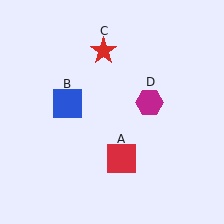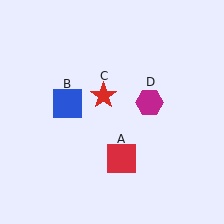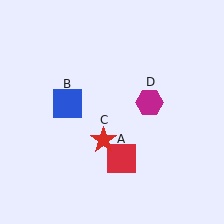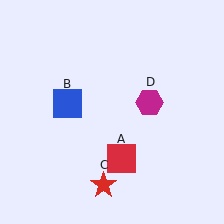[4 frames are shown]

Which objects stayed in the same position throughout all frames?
Red square (object A) and blue square (object B) and magenta hexagon (object D) remained stationary.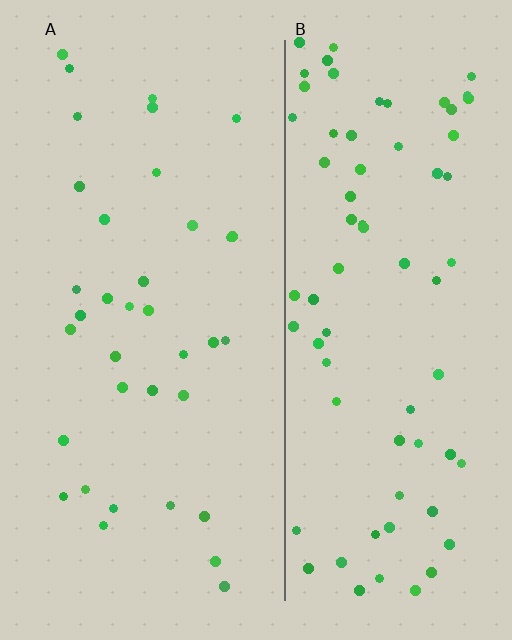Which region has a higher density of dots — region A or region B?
B (the right).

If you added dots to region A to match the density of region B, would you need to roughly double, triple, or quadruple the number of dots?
Approximately double.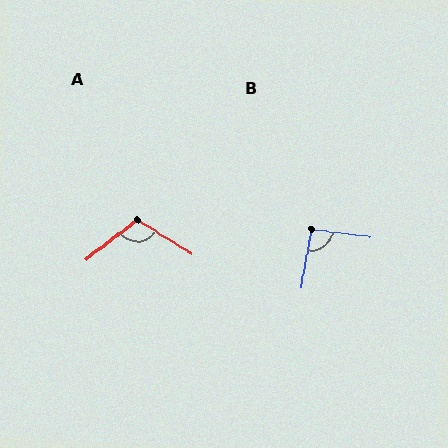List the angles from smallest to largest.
B (93°), A (111°).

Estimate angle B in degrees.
Approximately 93 degrees.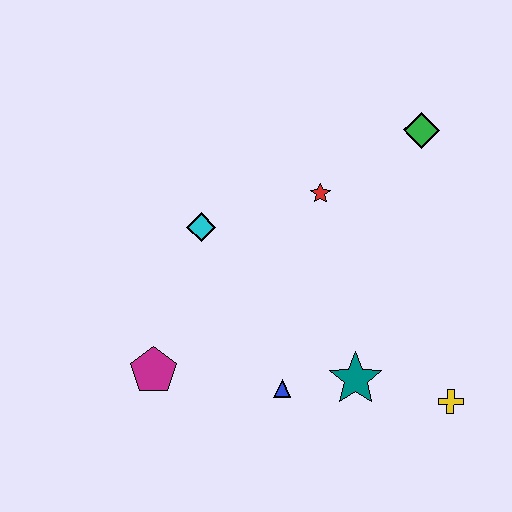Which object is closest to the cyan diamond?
The red star is closest to the cyan diamond.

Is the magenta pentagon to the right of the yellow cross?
No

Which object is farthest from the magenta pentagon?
The green diamond is farthest from the magenta pentagon.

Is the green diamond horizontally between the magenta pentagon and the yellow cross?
Yes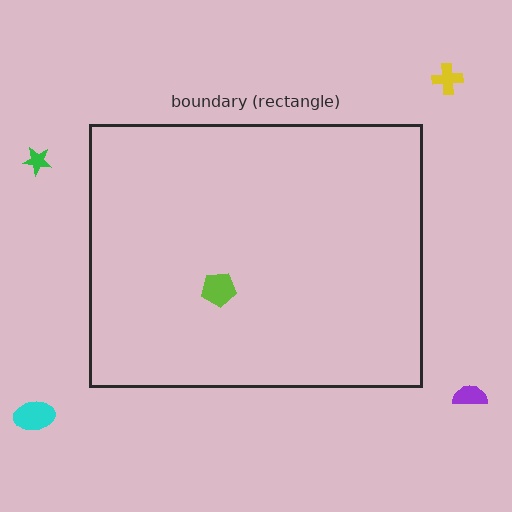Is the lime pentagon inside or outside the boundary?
Inside.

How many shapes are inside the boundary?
1 inside, 4 outside.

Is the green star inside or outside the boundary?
Outside.